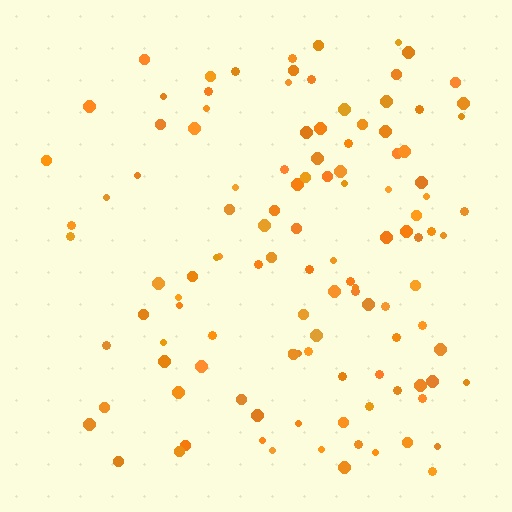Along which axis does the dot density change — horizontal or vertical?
Horizontal.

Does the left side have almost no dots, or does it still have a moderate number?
Still a moderate number, just noticeably fewer than the right.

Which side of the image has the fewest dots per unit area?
The left.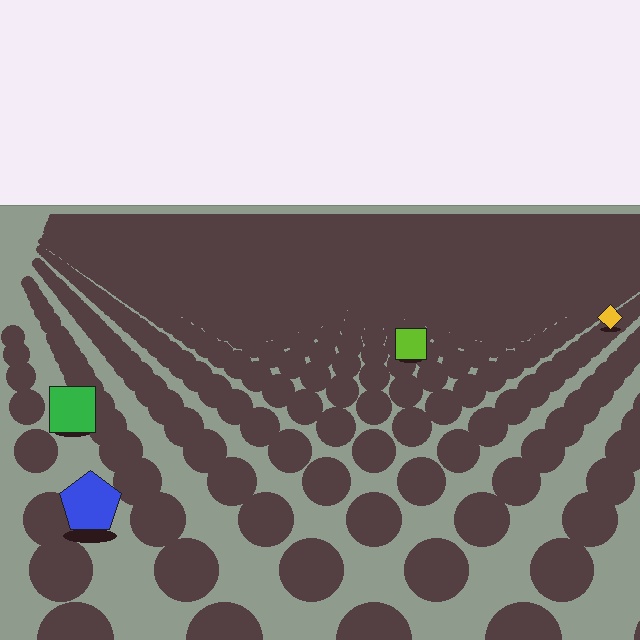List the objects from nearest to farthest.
From nearest to farthest: the blue pentagon, the green square, the lime square, the yellow diamond.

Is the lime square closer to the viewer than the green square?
No. The green square is closer — you can tell from the texture gradient: the ground texture is coarser near it.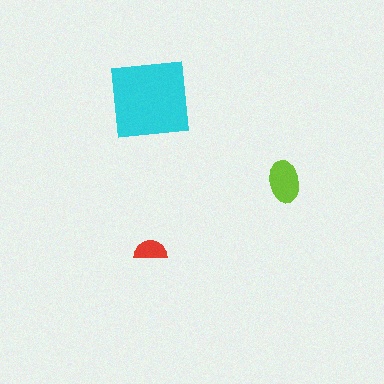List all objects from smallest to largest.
The red semicircle, the lime ellipse, the cyan square.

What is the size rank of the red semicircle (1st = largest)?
3rd.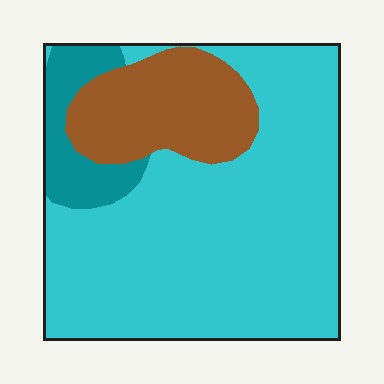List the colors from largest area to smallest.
From largest to smallest: cyan, brown, teal.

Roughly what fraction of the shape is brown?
Brown takes up about one fifth (1/5) of the shape.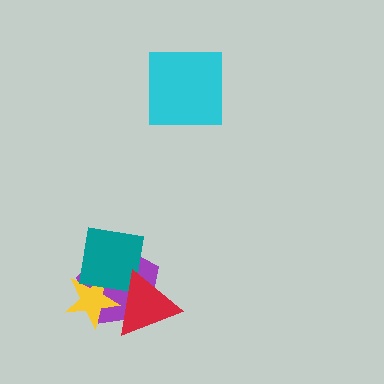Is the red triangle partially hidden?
No, no other shape covers it.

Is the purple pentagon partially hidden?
Yes, it is partially covered by another shape.